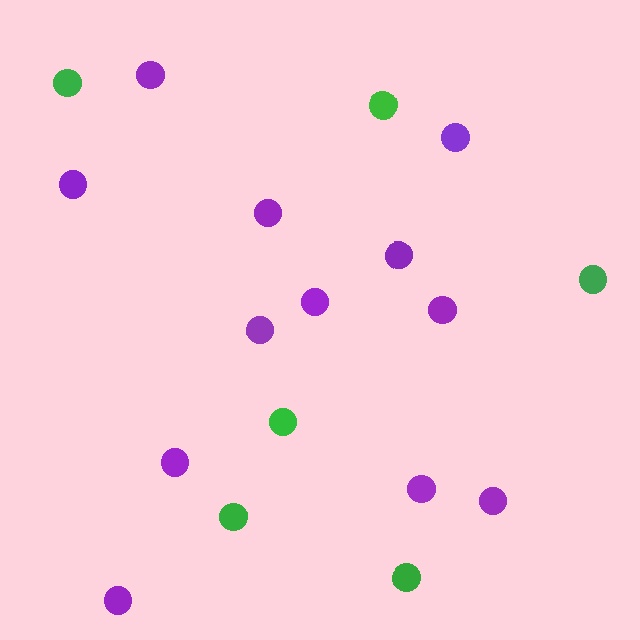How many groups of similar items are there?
There are 2 groups: one group of green circles (6) and one group of purple circles (12).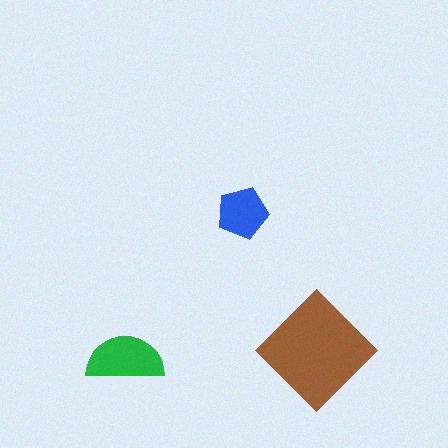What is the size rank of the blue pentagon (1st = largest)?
3rd.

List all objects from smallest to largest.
The blue pentagon, the green semicircle, the brown diamond.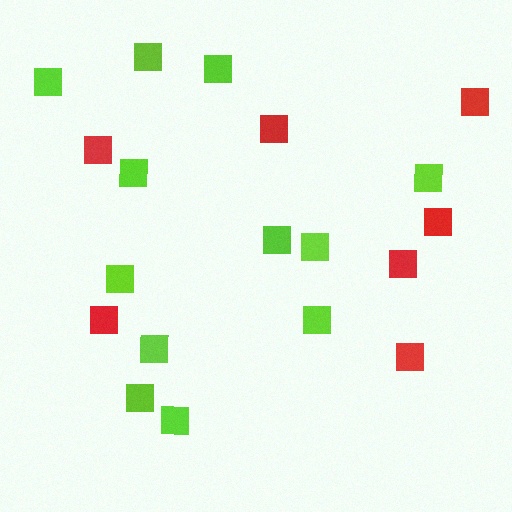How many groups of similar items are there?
There are 2 groups: one group of red squares (7) and one group of lime squares (12).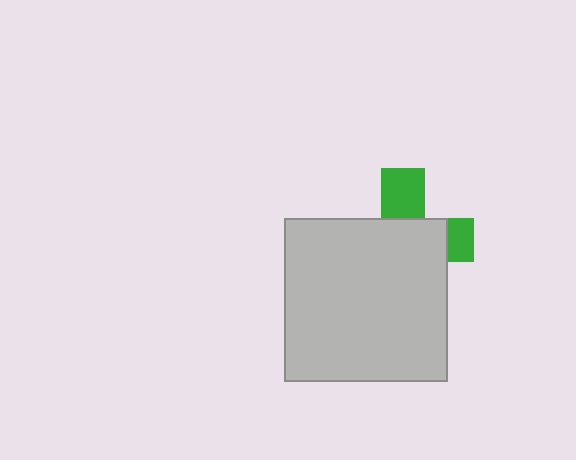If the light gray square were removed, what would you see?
You would see the complete green cross.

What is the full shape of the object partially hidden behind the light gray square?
The partially hidden object is a green cross.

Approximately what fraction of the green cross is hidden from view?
Roughly 69% of the green cross is hidden behind the light gray square.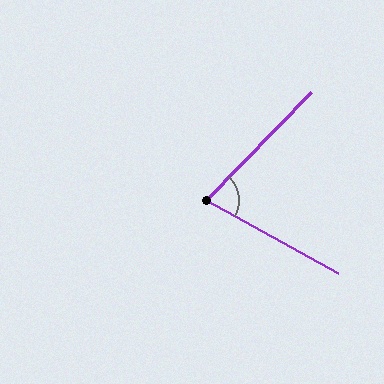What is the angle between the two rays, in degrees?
Approximately 75 degrees.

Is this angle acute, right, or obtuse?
It is acute.